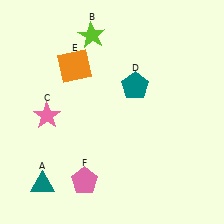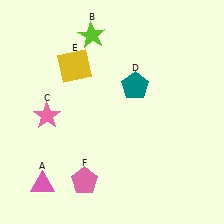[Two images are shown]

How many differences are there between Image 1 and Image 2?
There are 2 differences between the two images.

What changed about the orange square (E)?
In Image 1, E is orange. In Image 2, it changed to yellow.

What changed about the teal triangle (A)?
In Image 1, A is teal. In Image 2, it changed to pink.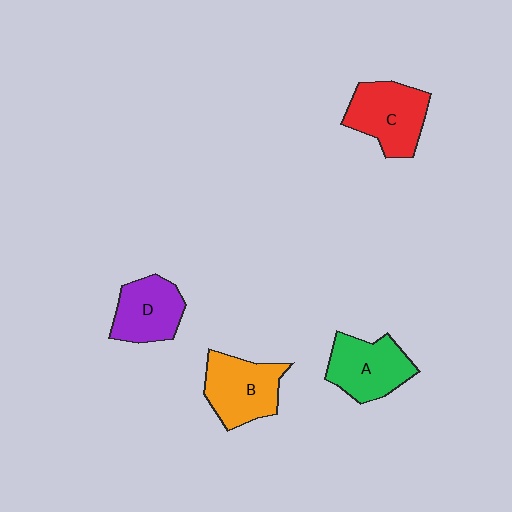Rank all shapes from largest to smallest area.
From largest to smallest: C (red), B (orange), A (green), D (purple).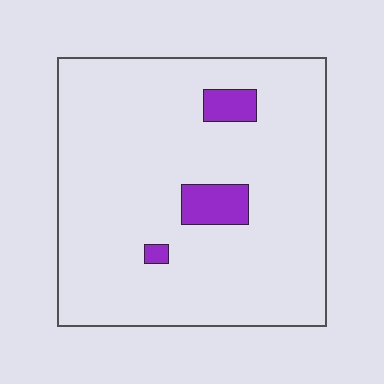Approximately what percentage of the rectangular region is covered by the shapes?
Approximately 5%.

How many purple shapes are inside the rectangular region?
3.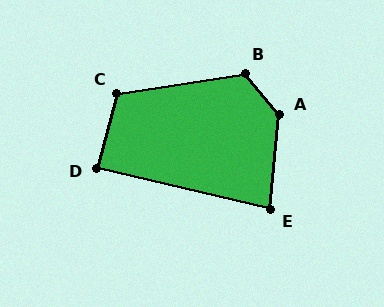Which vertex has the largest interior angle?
A, at approximately 134 degrees.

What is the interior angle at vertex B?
Approximately 121 degrees (obtuse).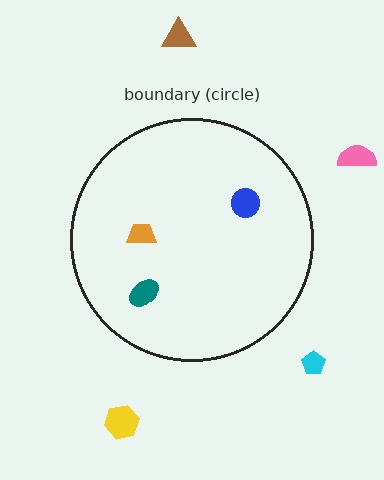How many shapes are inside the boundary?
3 inside, 4 outside.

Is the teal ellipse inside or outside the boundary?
Inside.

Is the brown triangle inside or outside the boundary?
Outside.